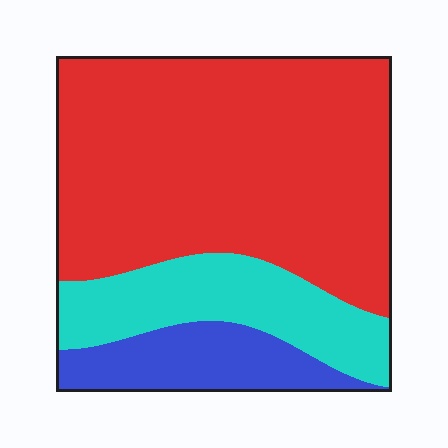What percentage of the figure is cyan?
Cyan covers 21% of the figure.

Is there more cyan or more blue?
Cyan.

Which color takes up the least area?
Blue, at roughly 15%.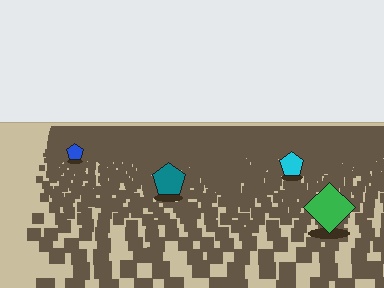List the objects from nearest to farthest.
From nearest to farthest: the green diamond, the teal pentagon, the cyan pentagon, the blue pentagon.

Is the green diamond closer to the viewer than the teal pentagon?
Yes. The green diamond is closer — you can tell from the texture gradient: the ground texture is coarser near it.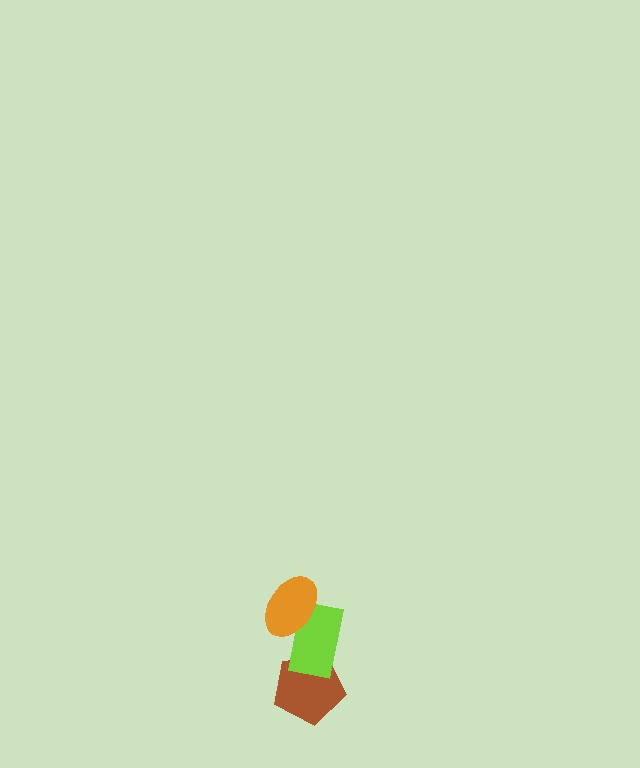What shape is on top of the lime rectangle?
The orange ellipse is on top of the lime rectangle.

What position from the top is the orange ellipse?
The orange ellipse is 1st from the top.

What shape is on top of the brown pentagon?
The lime rectangle is on top of the brown pentagon.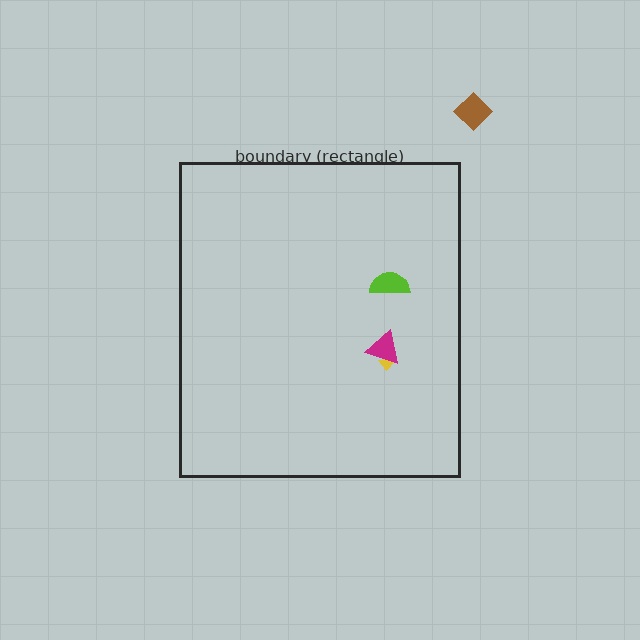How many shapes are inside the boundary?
3 inside, 1 outside.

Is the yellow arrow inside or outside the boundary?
Inside.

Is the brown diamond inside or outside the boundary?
Outside.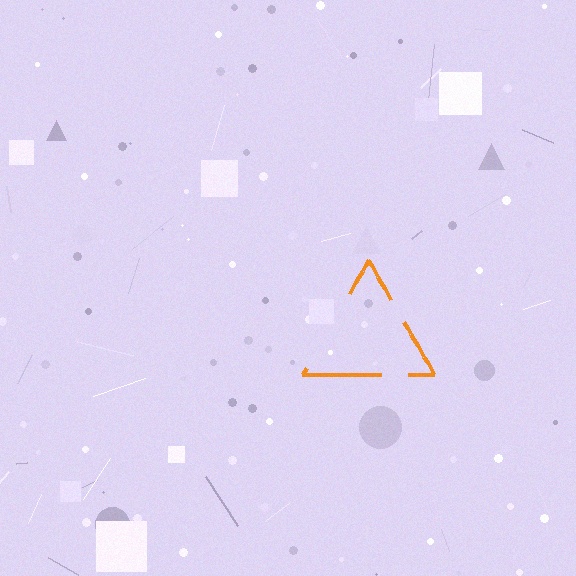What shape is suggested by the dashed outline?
The dashed outline suggests a triangle.